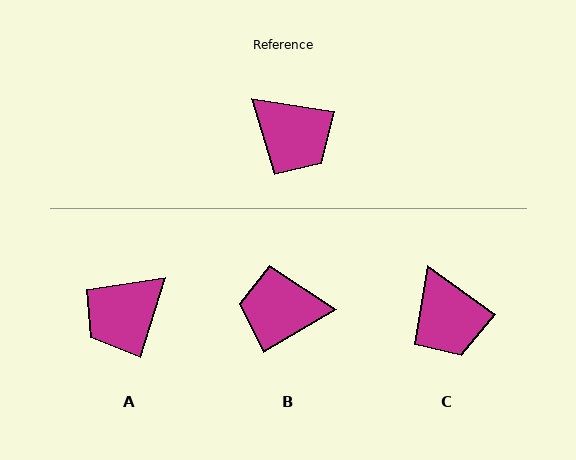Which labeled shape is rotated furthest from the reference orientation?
B, about 140 degrees away.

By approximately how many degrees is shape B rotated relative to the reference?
Approximately 140 degrees clockwise.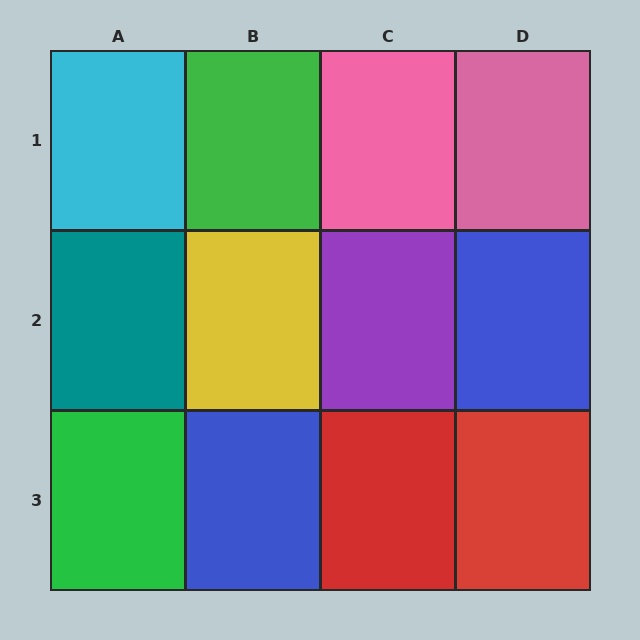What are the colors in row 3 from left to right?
Green, blue, red, red.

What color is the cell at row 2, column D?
Blue.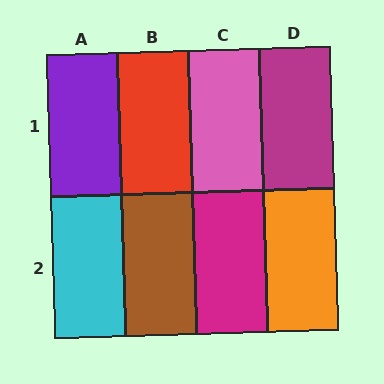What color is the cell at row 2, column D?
Orange.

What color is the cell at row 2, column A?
Cyan.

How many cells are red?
1 cell is red.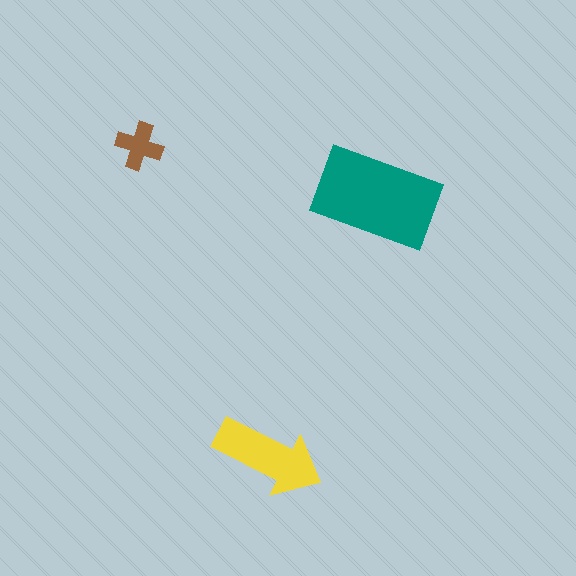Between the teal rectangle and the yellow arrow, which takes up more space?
The teal rectangle.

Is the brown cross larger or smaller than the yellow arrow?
Smaller.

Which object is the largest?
The teal rectangle.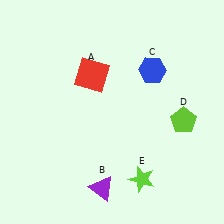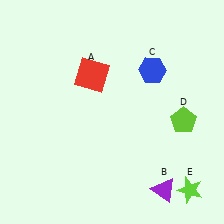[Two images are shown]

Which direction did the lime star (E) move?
The lime star (E) moved right.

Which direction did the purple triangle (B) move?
The purple triangle (B) moved right.